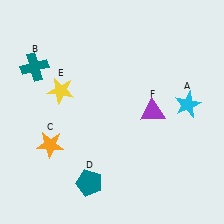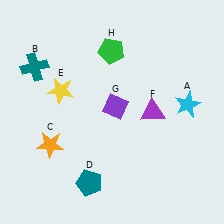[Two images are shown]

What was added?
A purple diamond (G), a green pentagon (H) were added in Image 2.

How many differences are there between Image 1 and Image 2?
There are 2 differences between the two images.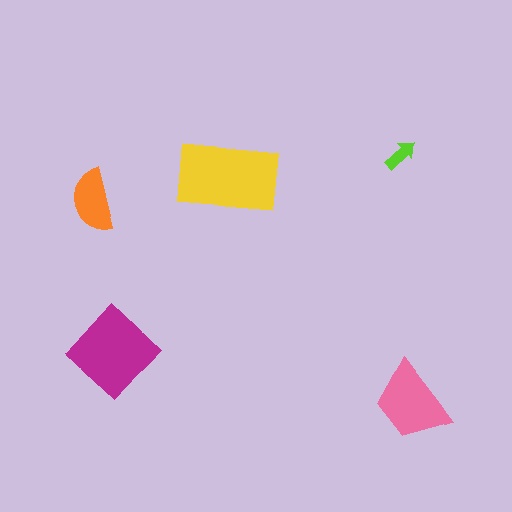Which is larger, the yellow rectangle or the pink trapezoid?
The yellow rectangle.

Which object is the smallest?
The lime arrow.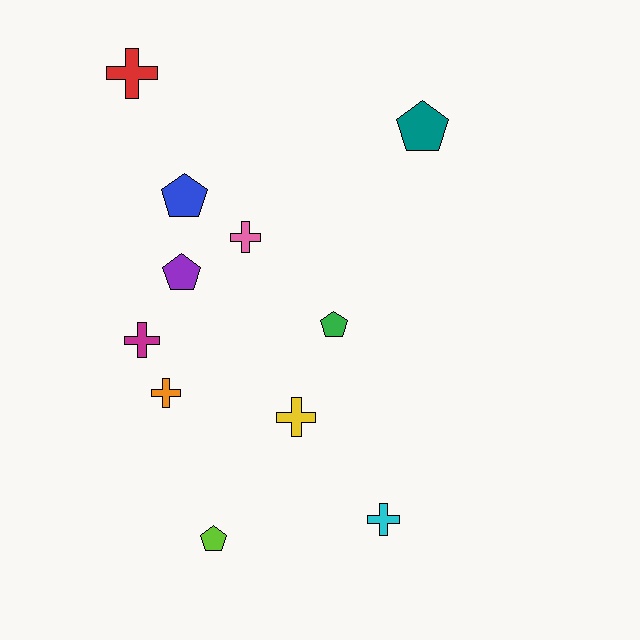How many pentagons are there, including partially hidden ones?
There are 5 pentagons.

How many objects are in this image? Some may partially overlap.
There are 11 objects.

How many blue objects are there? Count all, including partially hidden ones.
There is 1 blue object.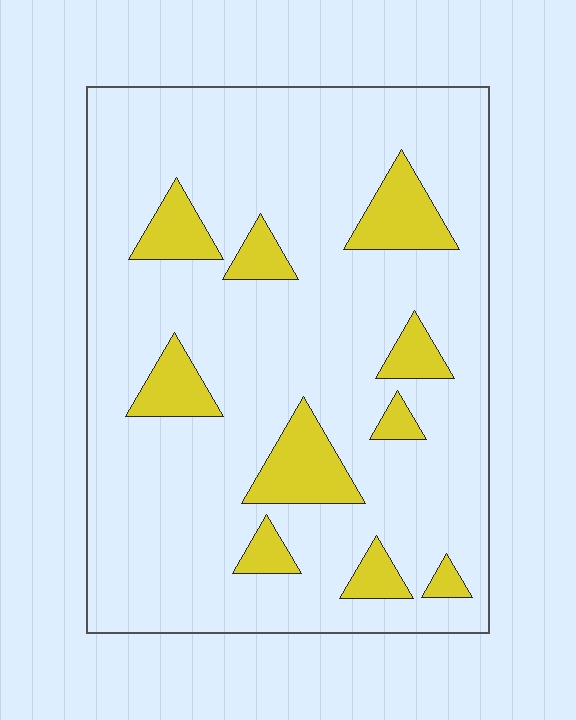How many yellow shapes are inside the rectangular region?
10.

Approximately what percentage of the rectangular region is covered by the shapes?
Approximately 15%.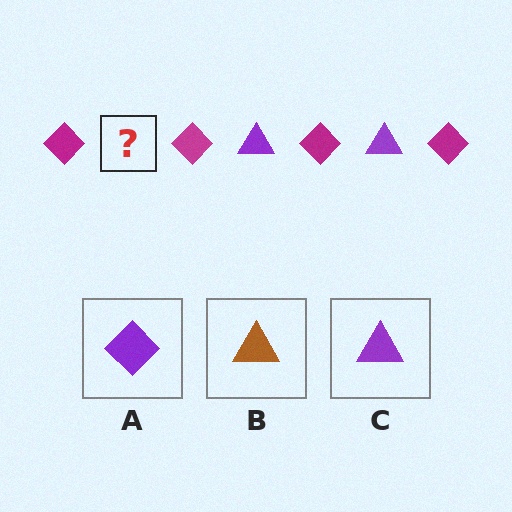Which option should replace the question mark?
Option C.